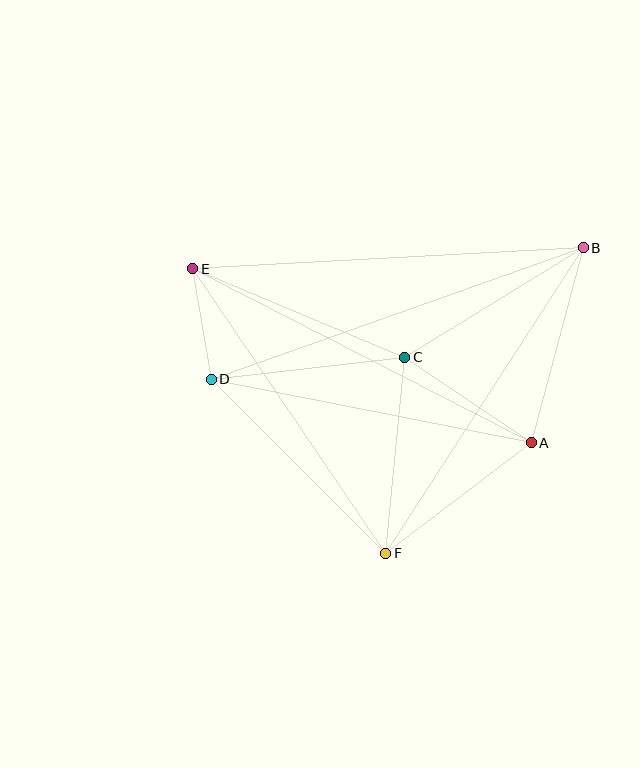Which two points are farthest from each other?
Points B and D are farthest from each other.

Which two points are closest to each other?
Points D and E are closest to each other.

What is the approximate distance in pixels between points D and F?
The distance between D and F is approximately 247 pixels.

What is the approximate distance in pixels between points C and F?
The distance between C and F is approximately 197 pixels.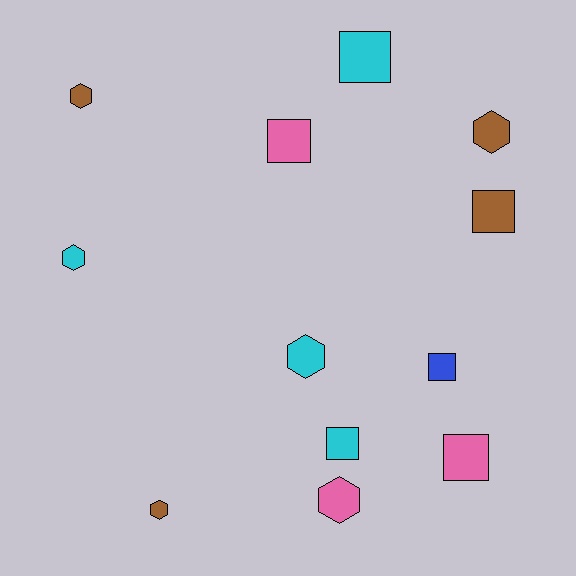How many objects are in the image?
There are 12 objects.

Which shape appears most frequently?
Square, with 6 objects.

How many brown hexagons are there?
There are 3 brown hexagons.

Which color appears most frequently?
Brown, with 4 objects.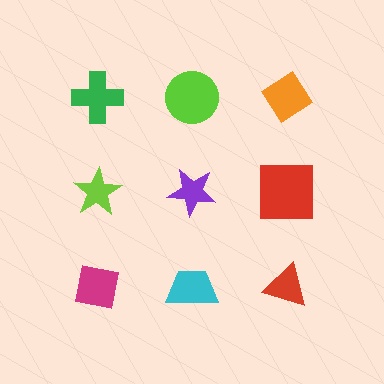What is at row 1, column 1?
A green cross.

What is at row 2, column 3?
A red square.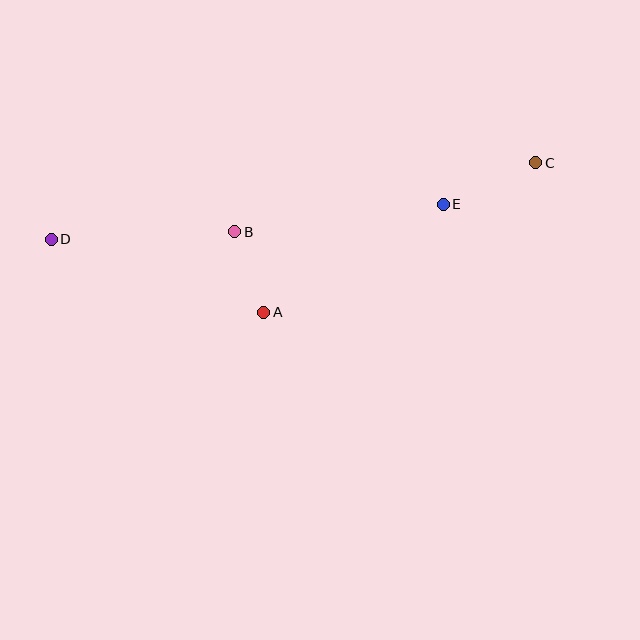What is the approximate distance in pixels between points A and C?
The distance between A and C is approximately 310 pixels.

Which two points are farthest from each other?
Points C and D are farthest from each other.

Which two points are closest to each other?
Points A and B are closest to each other.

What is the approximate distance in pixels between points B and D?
The distance between B and D is approximately 183 pixels.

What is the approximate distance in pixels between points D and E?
The distance between D and E is approximately 394 pixels.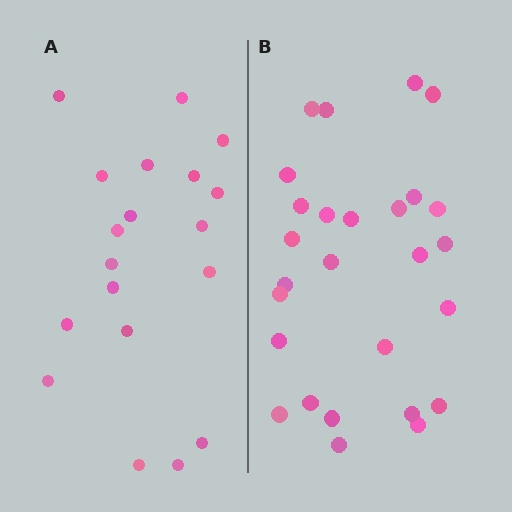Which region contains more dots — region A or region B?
Region B (the right region) has more dots.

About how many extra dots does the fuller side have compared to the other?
Region B has roughly 8 or so more dots than region A.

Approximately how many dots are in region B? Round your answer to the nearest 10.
About 30 dots. (The exact count is 27, which rounds to 30.)